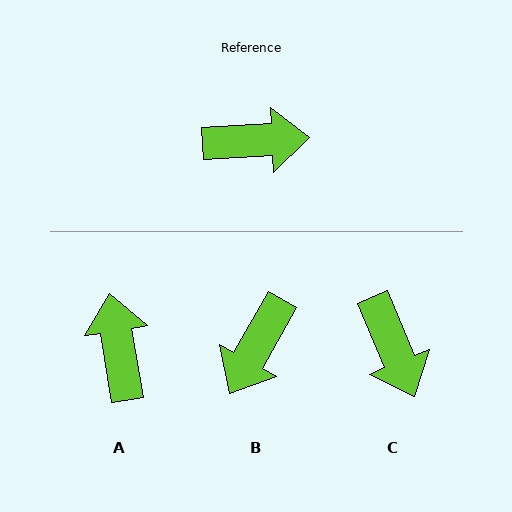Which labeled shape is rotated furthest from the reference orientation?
B, about 123 degrees away.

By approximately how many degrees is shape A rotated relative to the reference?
Approximately 96 degrees counter-clockwise.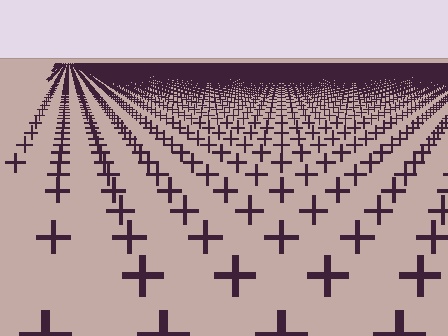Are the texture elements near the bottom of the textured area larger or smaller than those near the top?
Larger. Near the bottom, elements are closer to the viewer and appear at a bigger on-screen size.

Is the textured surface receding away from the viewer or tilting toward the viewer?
The surface is receding away from the viewer. Texture elements get smaller and denser toward the top.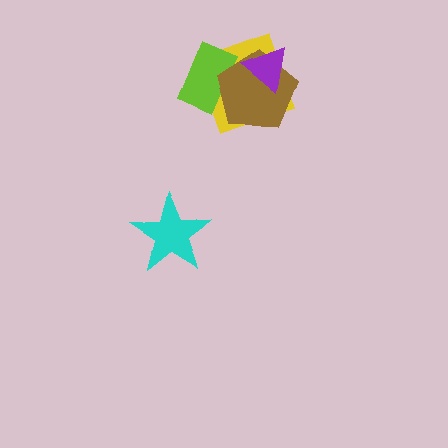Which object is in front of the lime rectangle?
The brown pentagon is in front of the lime rectangle.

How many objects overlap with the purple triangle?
2 objects overlap with the purple triangle.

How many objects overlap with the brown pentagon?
3 objects overlap with the brown pentagon.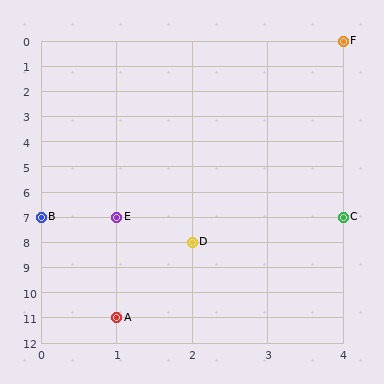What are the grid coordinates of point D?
Point D is at grid coordinates (2, 8).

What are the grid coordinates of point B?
Point B is at grid coordinates (0, 7).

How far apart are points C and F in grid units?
Points C and F are 7 rows apart.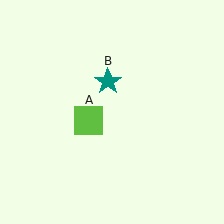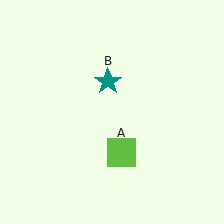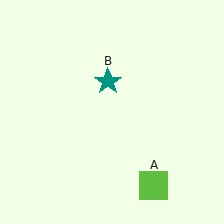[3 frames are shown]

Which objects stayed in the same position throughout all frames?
Teal star (object B) remained stationary.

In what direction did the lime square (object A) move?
The lime square (object A) moved down and to the right.